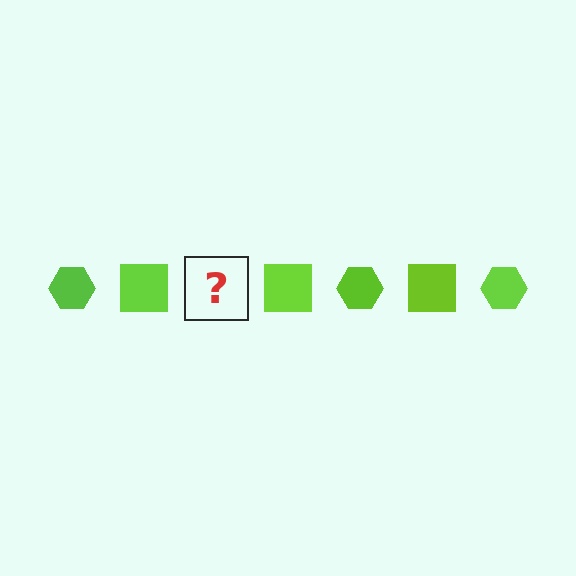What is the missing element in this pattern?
The missing element is a lime hexagon.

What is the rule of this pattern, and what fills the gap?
The rule is that the pattern cycles through hexagon, square shapes in lime. The gap should be filled with a lime hexagon.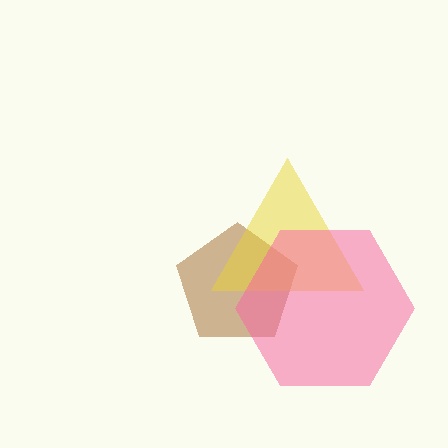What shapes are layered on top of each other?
The layered shapes are: a brown pentagon, a yellow triangle, a pink hexagon.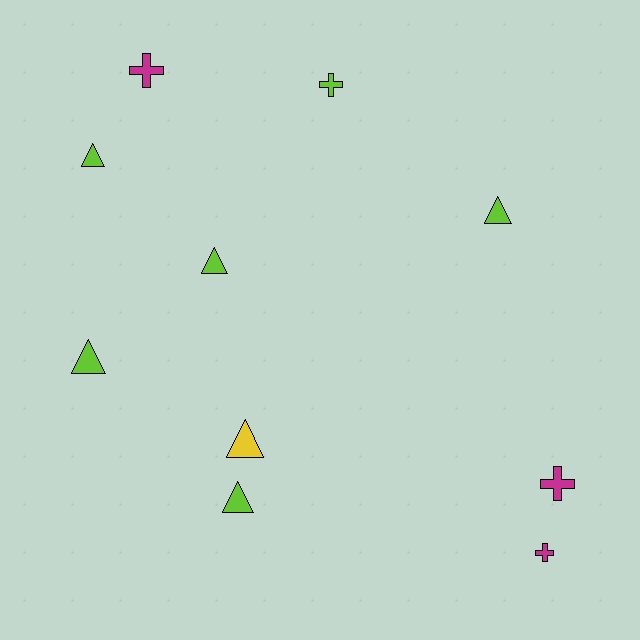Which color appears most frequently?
Lime, with 6 objects.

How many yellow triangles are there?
There is 1 yellow triangle.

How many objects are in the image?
There are 10 objects.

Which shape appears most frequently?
Triangle, with 6 objects.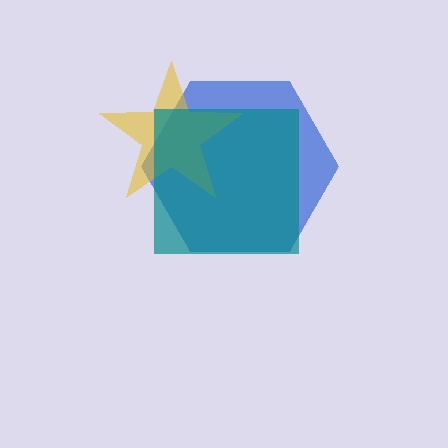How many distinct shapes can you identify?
There are 3 distinct shapes: a blue hexagon, a yellow star, a teal square.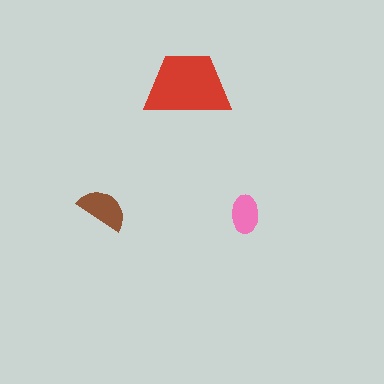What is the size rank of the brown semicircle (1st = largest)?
2nd.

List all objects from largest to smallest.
The red trapezoid, the brown semicircle, the pink ellipse.